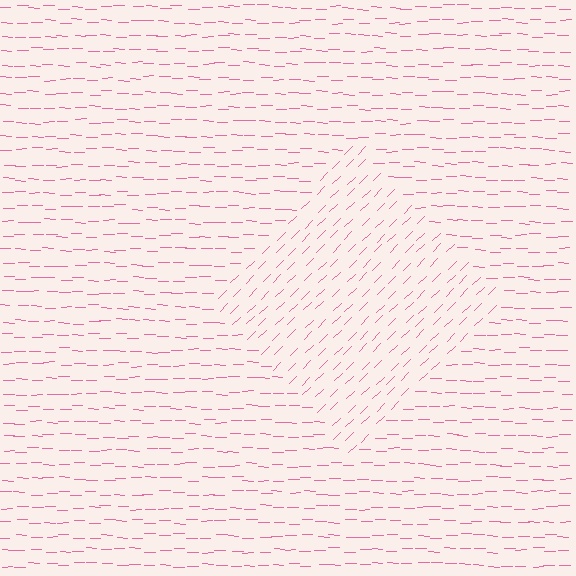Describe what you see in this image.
The image is filled with small pink line segments. A diamond region in the image has lines oriented differently from the surrounding lines, creating a visible texture boundary.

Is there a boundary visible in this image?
Yes, there is a texture boundary formed by a change in line orientation.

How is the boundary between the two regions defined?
The boundary is defined purely by a change in line orientation (approximately 45 degrees difference). All lines are the same color and thickness.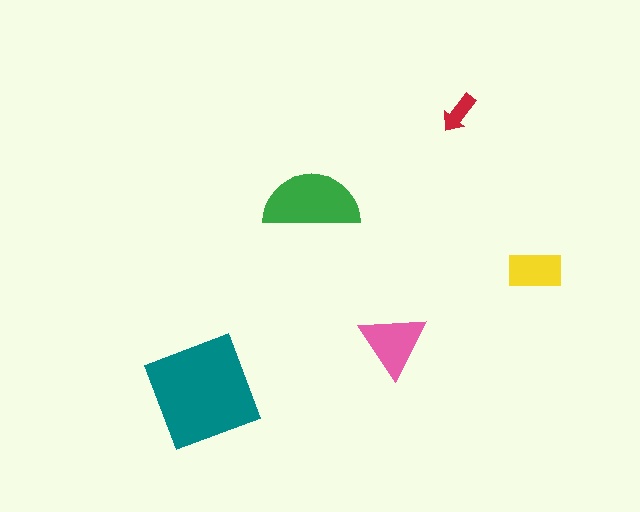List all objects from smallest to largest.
The red arrow, the yellow rectangle, the pink triangle, the green semicircle, the teal diamond.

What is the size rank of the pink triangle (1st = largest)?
3rd.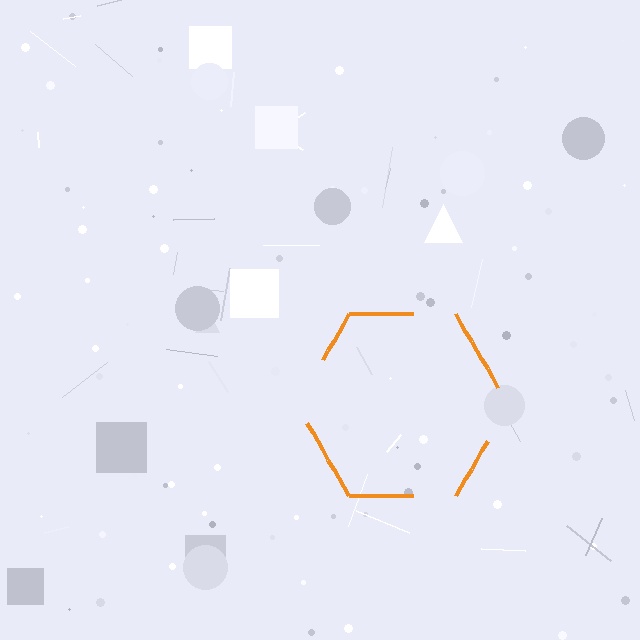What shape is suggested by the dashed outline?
The dashed outline suggests a hexagon.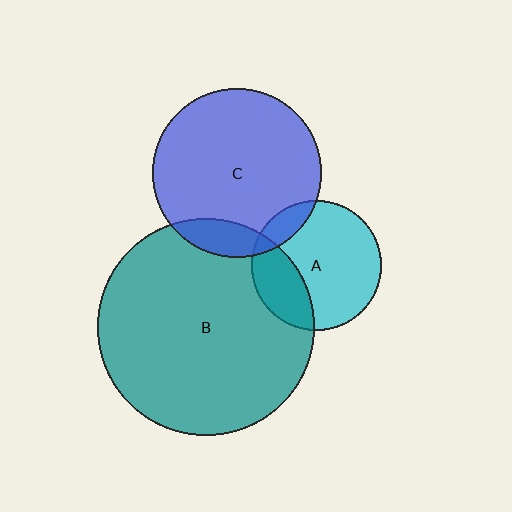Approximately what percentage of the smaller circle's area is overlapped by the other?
Approximately 30%.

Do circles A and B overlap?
Yes.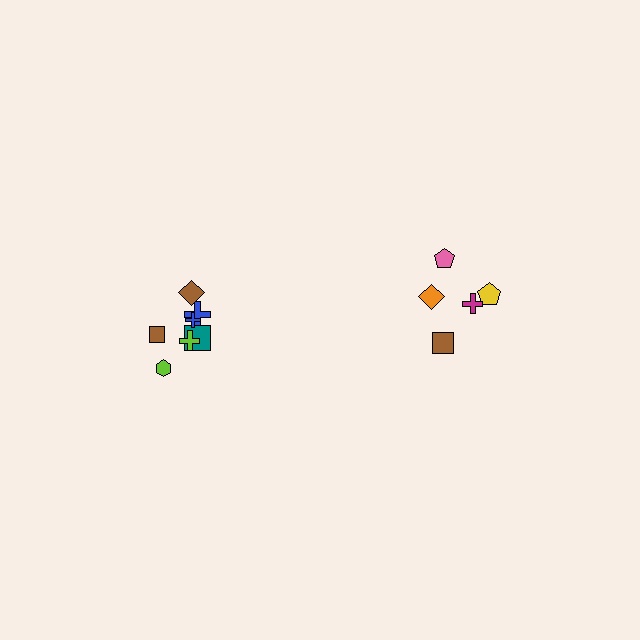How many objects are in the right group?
There are 5 objects.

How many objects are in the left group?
There are 7 objects.